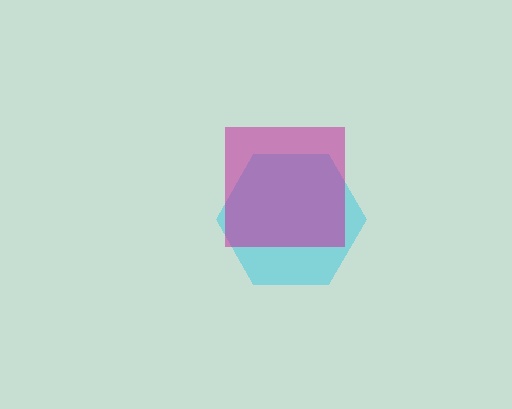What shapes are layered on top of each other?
The layered shapes are: a cyan hexagon, a magenta square.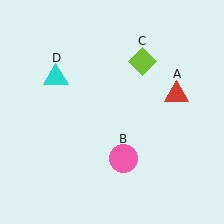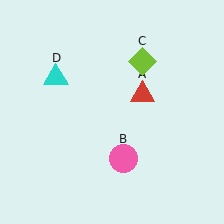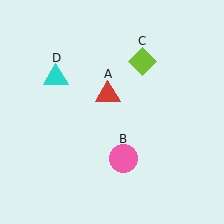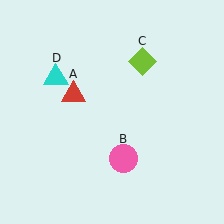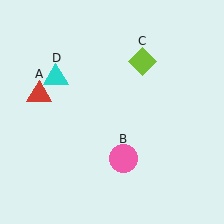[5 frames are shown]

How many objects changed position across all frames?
1 object changed position: red triangle (object A).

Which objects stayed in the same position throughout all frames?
Pink circle (object B) and lime diamond (object C) and cyan triangle (object D) remained stationary.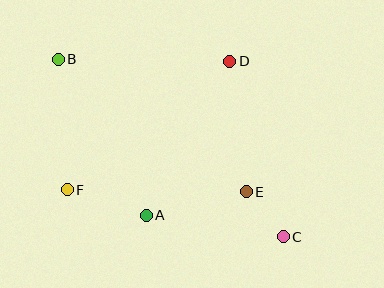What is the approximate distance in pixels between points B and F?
The distance between B and F is approximately 131 pixels.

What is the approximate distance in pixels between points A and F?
The distance between A and F is approximately 83 pixels.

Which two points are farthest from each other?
Points B and C are farthest from each other.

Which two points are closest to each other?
Points C and E are closest to each other.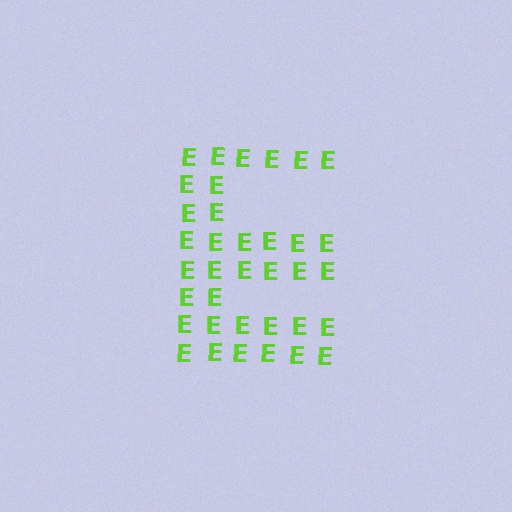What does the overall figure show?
The overall figure shows the letter E.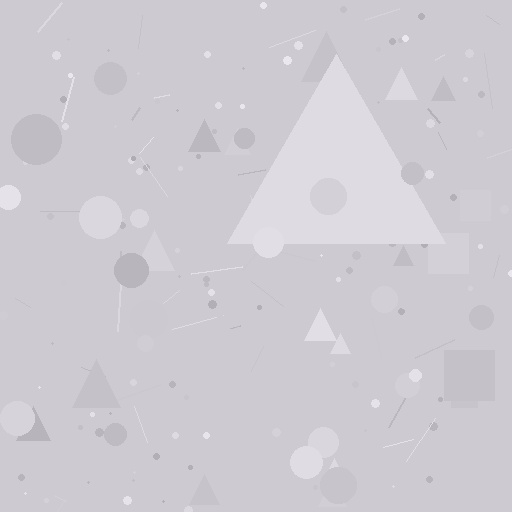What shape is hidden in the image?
A triangle is hidden in the image.